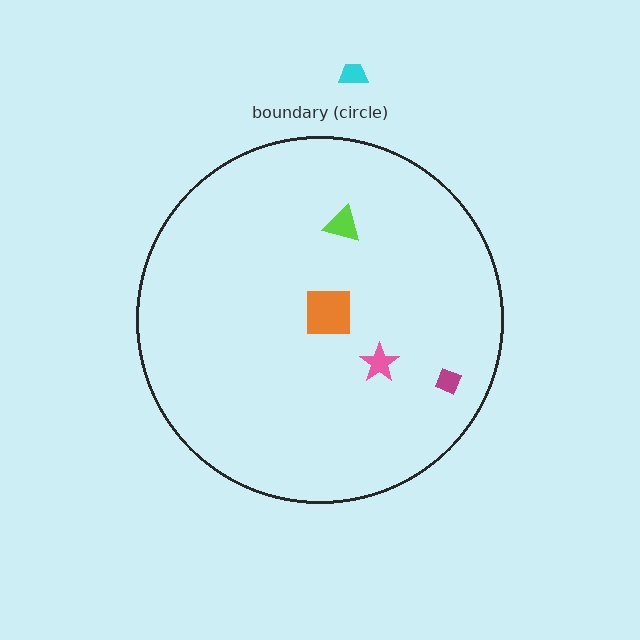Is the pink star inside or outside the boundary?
Inside.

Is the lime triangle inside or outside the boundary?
Inside.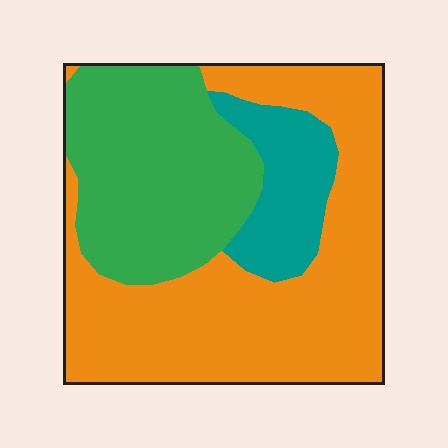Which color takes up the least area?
Teal, at roughly 15%.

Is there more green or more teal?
Green.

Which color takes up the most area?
Orange, at roughly 55%.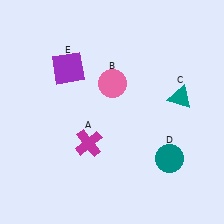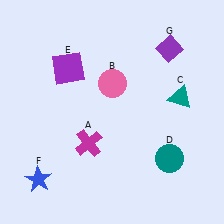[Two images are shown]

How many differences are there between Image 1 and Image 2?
There are 2 differences between the two images.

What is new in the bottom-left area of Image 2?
A blue star (F) was added in the bottom-left area of Image 2.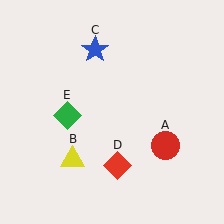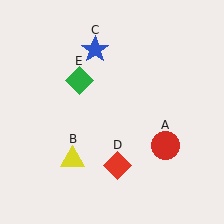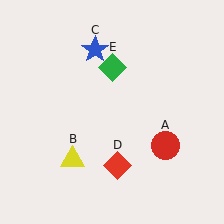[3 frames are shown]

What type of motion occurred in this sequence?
The green diamond (object E) rotated clockwise around the center of the scene.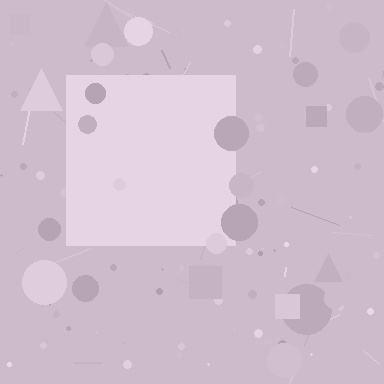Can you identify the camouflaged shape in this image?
The camouflaged shape is a square.